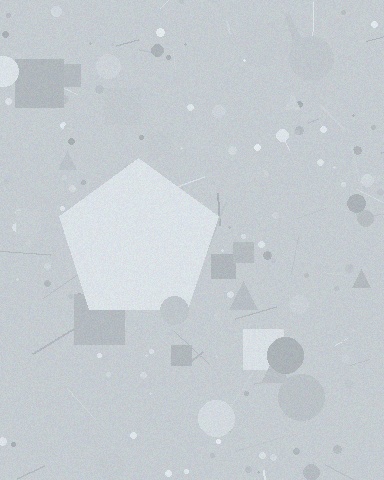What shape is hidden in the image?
A pentagon is hidden in the image.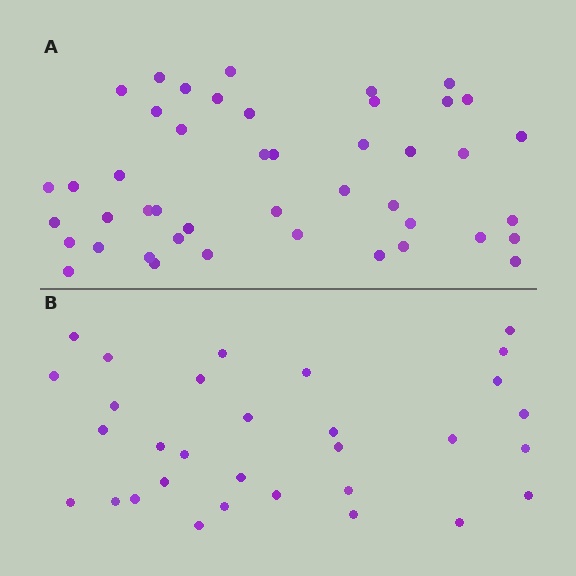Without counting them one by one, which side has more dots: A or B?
Region A (the top region) has more dots.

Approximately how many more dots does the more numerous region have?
Region A has approximately 15 more dots than region B.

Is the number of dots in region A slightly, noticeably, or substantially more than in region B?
Region A has substantially more. The ratio is roughly 1.5 to 1.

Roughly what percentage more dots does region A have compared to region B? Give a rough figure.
About 45% more.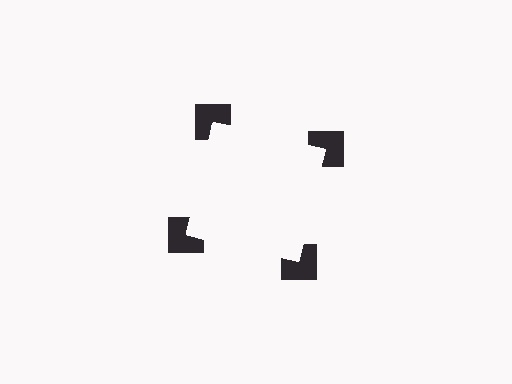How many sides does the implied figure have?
4 sides.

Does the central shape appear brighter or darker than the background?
It typically appears slightly brighter than the background, even though no actual brightness change is drawn.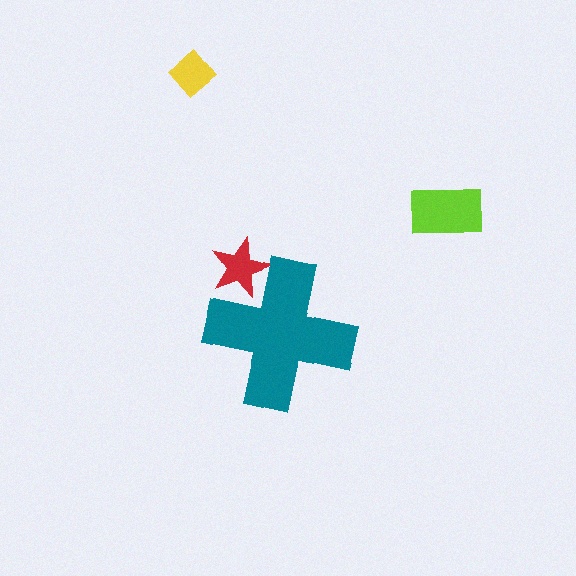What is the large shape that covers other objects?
A teal cross.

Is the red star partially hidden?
Yes, the red star is partially hidden behind the teal cross.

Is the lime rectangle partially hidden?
No, the lime rectangle is fully visible.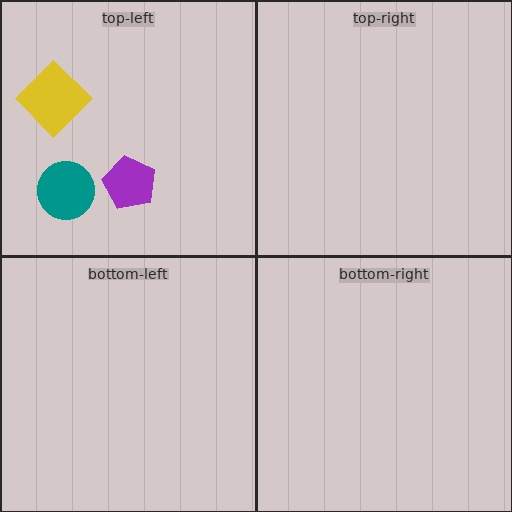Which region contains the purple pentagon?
The top-left region.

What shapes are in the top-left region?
The yellow diamond, the teal circle, the purple pentagon.